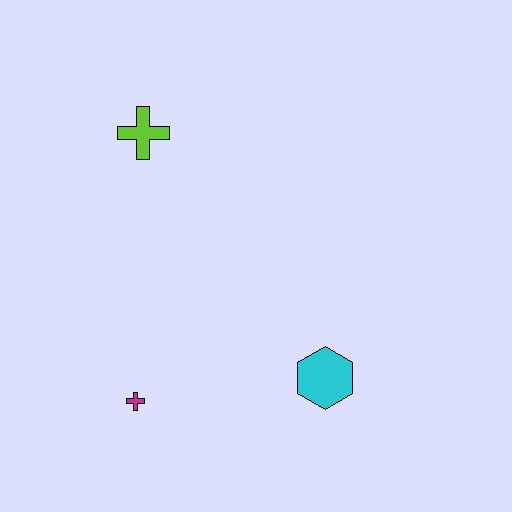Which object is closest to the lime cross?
The magenta cross is closest to the lime cross.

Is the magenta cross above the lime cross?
No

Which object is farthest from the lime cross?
The cyan hexagon is farthest from the lime cross.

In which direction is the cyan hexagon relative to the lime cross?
The cyan hexagon is below the lime cross.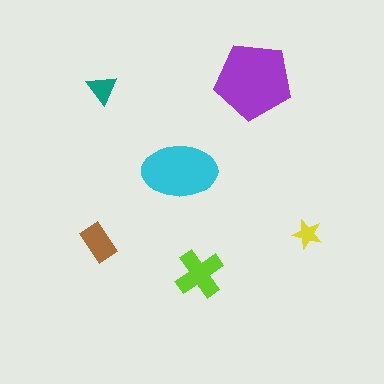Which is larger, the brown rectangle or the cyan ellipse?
The cyan ellipse.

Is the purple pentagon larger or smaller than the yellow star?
Larger.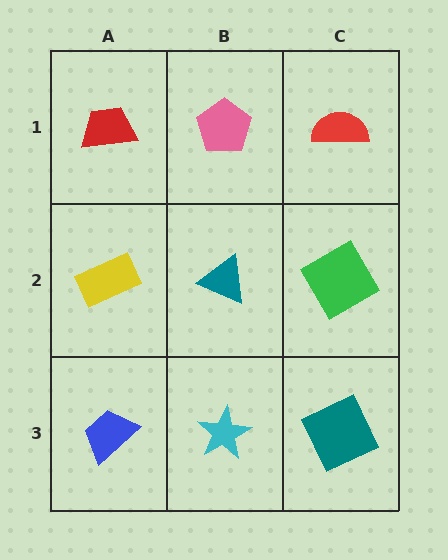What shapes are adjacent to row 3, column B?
A teal triangle (row 2, column B), a blue trapezoid (row 3, column A), a teal square (row 3, column C).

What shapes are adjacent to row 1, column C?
A green diamond (row 2, column C), a pink pentagon (row 1, column B).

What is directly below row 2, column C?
A teal square.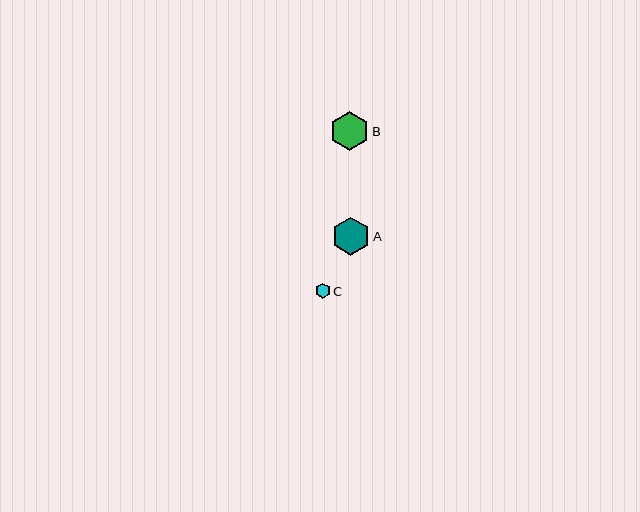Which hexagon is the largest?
Hexagon B is the largest with a size of approximately 40 pixels.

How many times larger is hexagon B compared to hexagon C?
Hexagon B is approximately 2.6 times the size of hexagon C.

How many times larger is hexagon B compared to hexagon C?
Hexagon B is approximately 2.6 times the size of hexagon C.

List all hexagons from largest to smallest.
From largest to smallest: B, A, C.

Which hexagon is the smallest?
Hexagon C is the smallest with a size of approximately 15 pixels.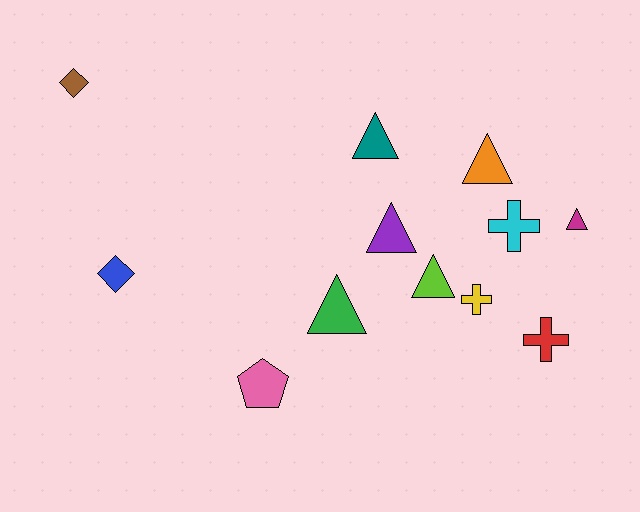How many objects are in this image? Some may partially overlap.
There are 12 objects.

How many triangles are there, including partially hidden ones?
There are 6 triangles.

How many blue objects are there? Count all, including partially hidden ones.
There is 1 blue object.